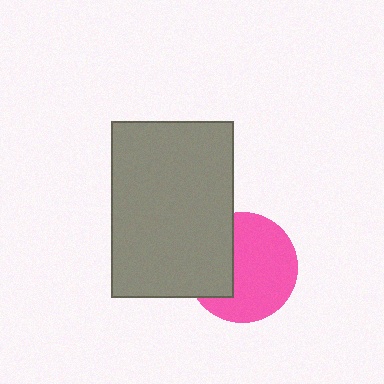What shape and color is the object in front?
The object in front is a gray rectangle.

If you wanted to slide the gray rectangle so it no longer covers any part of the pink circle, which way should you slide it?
Slide it left — that is the most direct way to separate the two shapes.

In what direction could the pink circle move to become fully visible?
The pink circle could move right. That would shift it out from behind the gray rectangle entirely.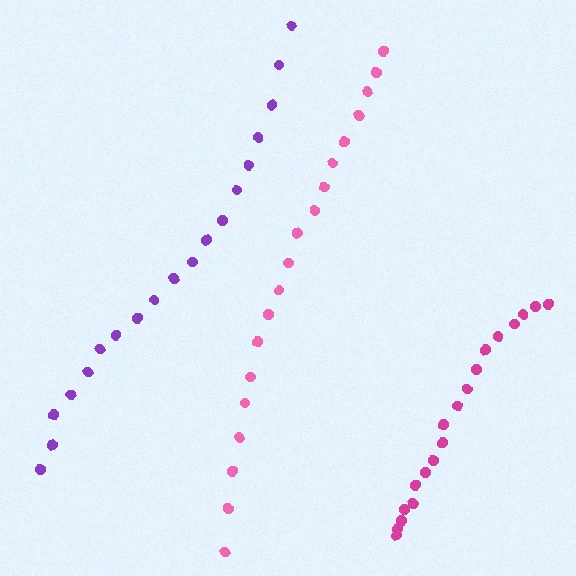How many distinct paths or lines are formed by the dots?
There are 3 distinct paths.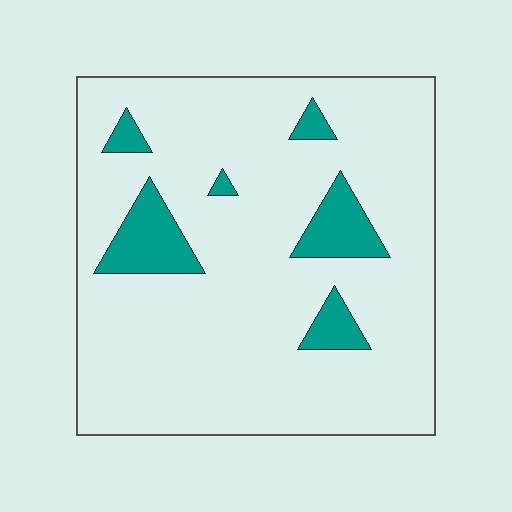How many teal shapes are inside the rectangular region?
6.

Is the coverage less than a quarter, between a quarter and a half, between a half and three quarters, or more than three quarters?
Less than a quarter.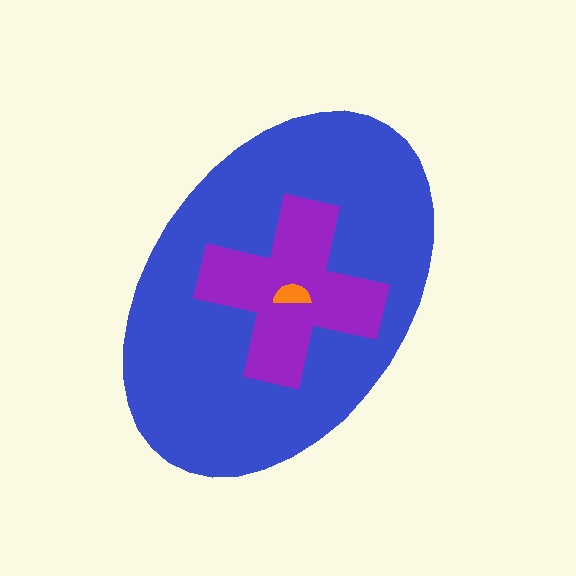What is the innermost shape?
The orange semicircle.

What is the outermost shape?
The blue ellipse.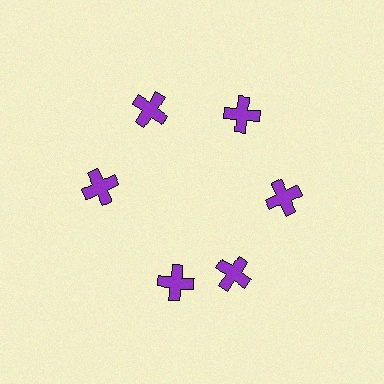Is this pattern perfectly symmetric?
No. The 6 purple crosses are arranged in a ring, but one element near the 7 o'clock position is rotated out of alignment along the ring, breaking the 6-fold rotational symmetry.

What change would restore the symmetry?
The symmetry would be restored by rotating it back into even spacing with its neighbors so that all 6 crosses sit at equal angles and equal distance from the center.